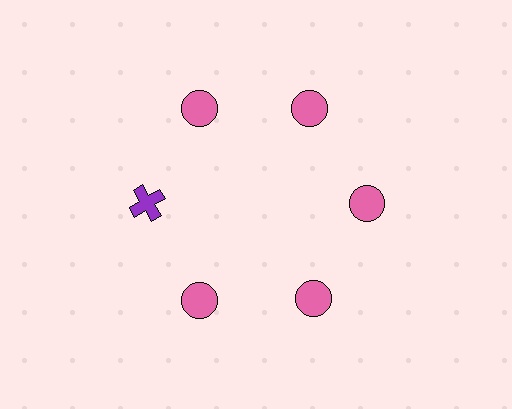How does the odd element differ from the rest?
It differs in both color (purple instead of pink) and shape (cross instead of circle).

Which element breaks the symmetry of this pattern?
The purple cross at roughly the 9 o'clock position breaks the symmetry. All other shapes are pink circles.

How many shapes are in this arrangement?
There are 6 shapes arranged in a ring pattern.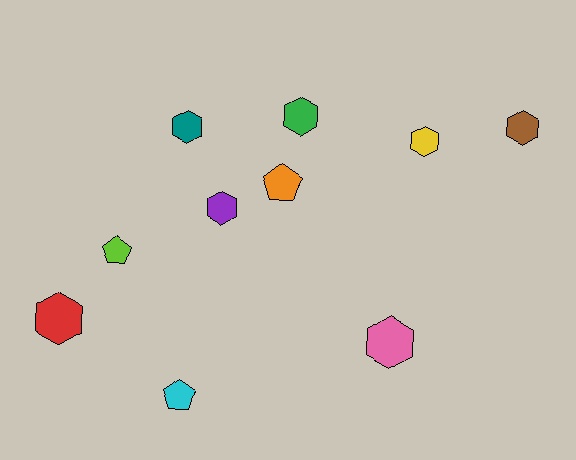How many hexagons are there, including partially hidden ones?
There are 7 hexagons.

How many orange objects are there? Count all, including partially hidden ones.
There is 1 orange object.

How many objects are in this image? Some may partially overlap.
There are 10 objects.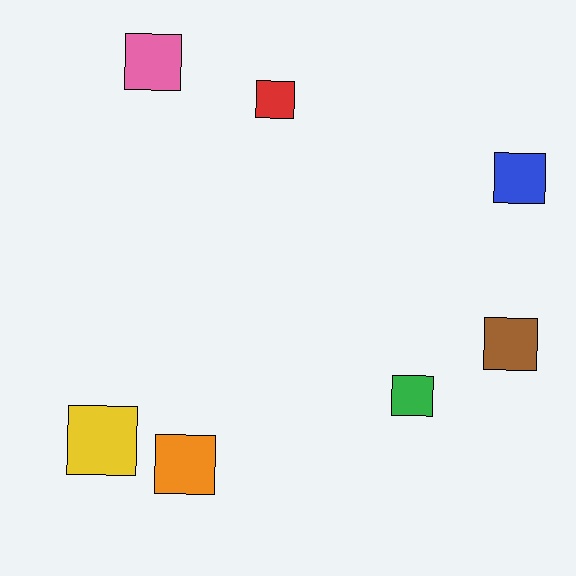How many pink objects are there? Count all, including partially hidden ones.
There is 1 pink object.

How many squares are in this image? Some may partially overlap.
There are 7 squares.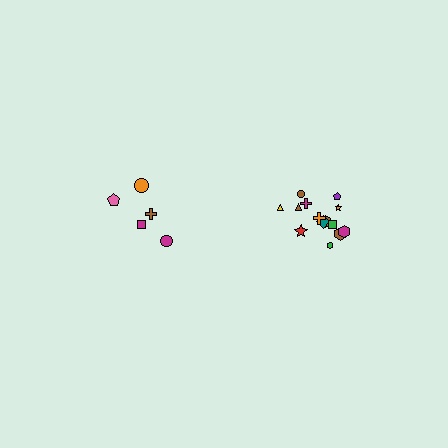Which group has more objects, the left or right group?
The right group.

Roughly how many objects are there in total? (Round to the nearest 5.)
Roughly 20 objects in total.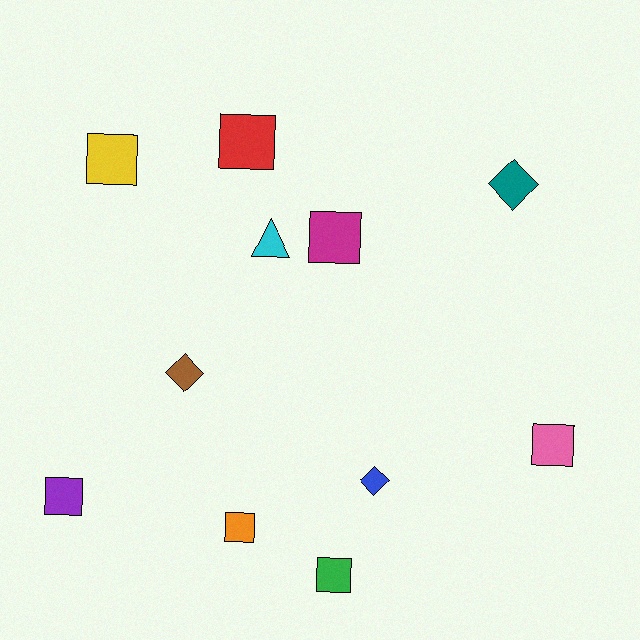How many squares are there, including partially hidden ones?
There are 7 squares.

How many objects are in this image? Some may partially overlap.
There are 11 objects.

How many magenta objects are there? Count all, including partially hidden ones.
There is 1 magenta object.